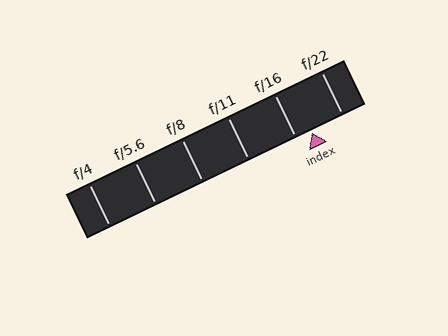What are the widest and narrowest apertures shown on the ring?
The widest aperture shown is f/4 and the narrowest is f/22.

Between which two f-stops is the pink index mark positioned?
The index mark is between f/16 and f/22.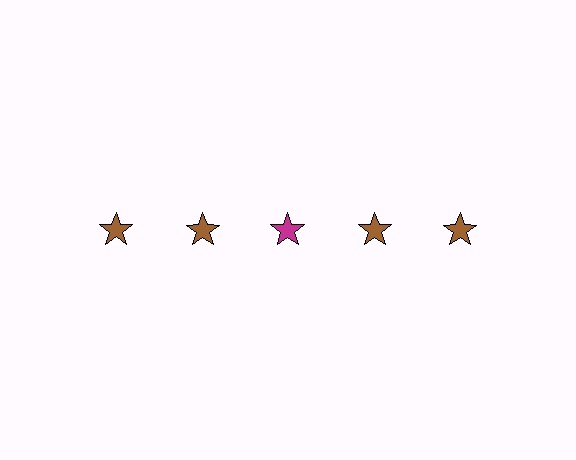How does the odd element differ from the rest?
It has a different color: magenta instead of brown.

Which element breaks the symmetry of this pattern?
The magenta star in the top row, center column breaks the symmetry. All other shapes are brown stars.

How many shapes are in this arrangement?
There are 5 shapes arranged in a grid pattern.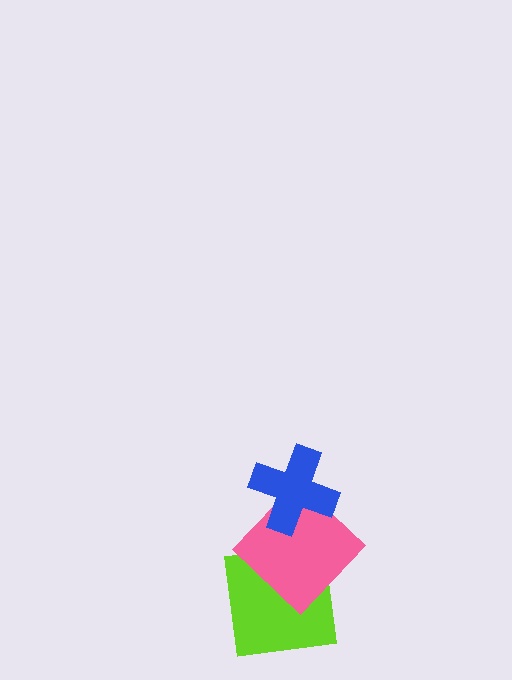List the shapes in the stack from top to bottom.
From top to bottom: the blue cross, the pink diamond, the lime square.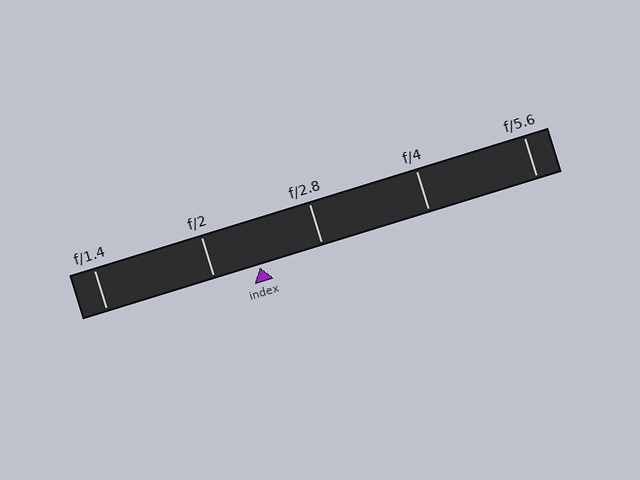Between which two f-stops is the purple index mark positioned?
The index mark is between f/2 and f/2.8.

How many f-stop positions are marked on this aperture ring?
There are 5 f-stop positions marked.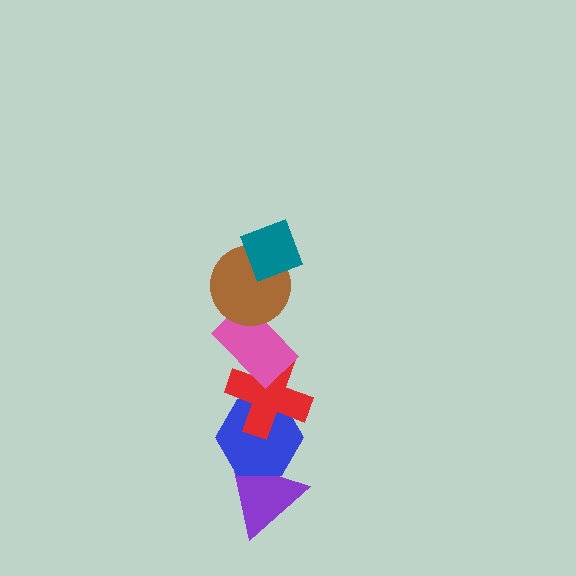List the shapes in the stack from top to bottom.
From top to bottom: the teal diamond, the brown circle, the pink rectangle, the red cross, the blue hexagon, the purple triangle.